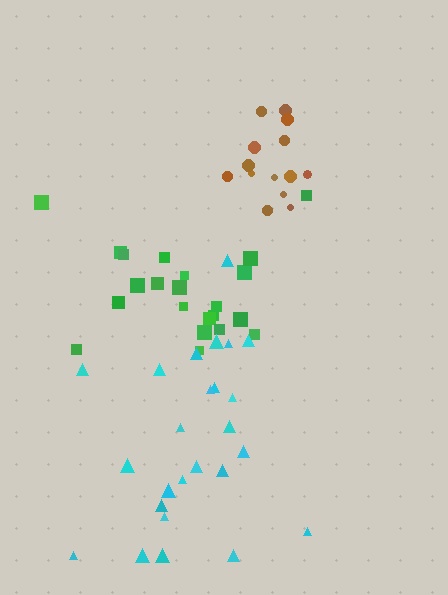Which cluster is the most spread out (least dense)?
Green.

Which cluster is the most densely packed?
Brown.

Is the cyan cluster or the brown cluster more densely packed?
Brown.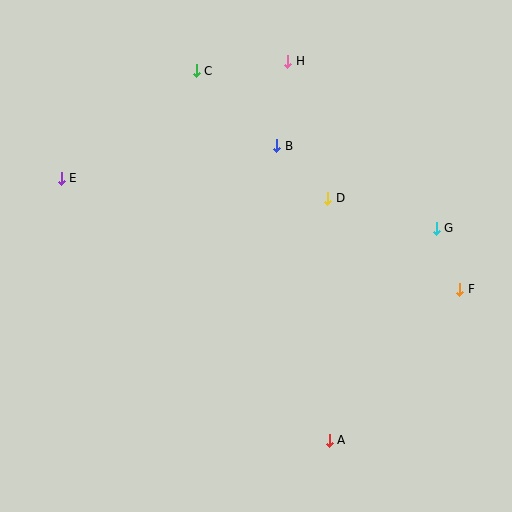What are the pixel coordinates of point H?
Point H is at (288, 61).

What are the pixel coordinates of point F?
Point F is at (460, 289).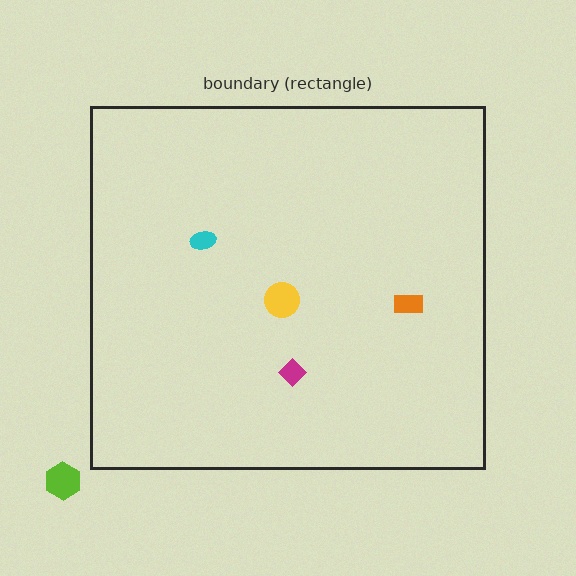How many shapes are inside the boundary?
4 inside, 1 outside.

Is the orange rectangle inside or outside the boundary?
Inside.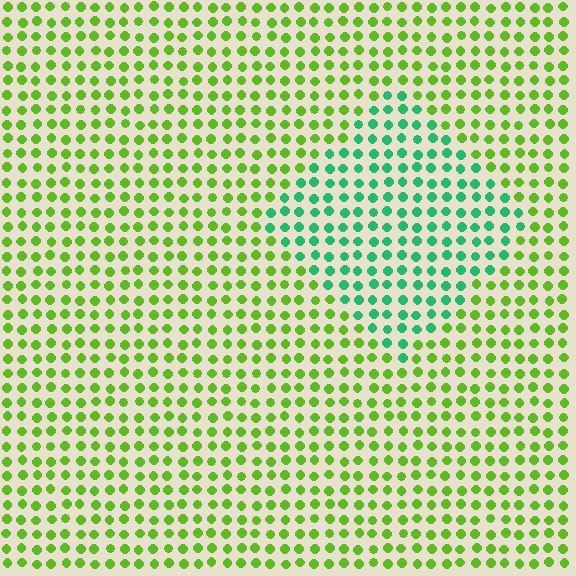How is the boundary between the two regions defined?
The boundary is defined purely by a slight shift in hue (about 51 degrees). Spacing, size, and orientation are identical on both sides.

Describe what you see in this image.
The image is filled with small lime elements in a uniform arrangement. A diamond-shaped region is visible where the elements are tinted to a slightly different hue, forming a subtle color boundary.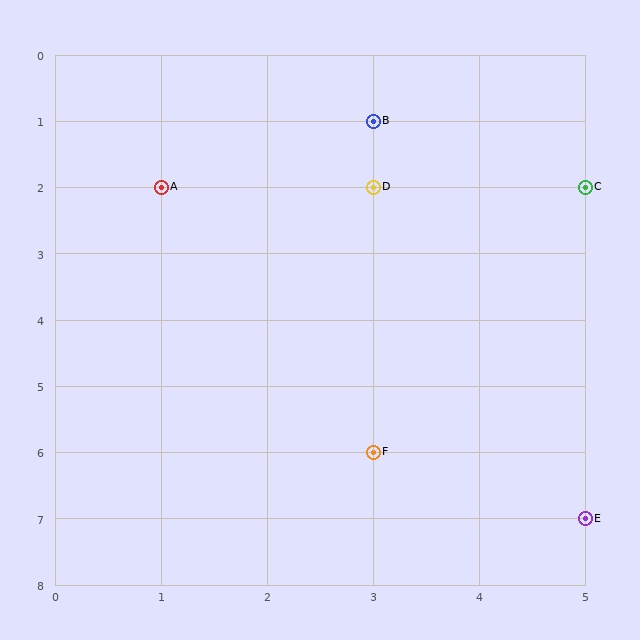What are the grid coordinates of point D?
Point D is at grid coordinates (3, 2).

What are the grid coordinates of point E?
Point E is at grid coordinates (5, 7).